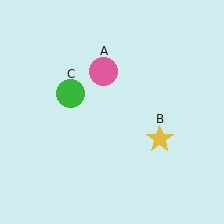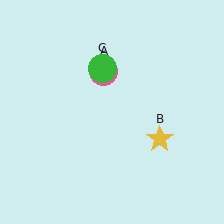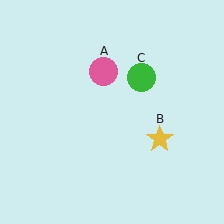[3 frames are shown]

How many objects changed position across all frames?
1 object changed position: green circle (object C).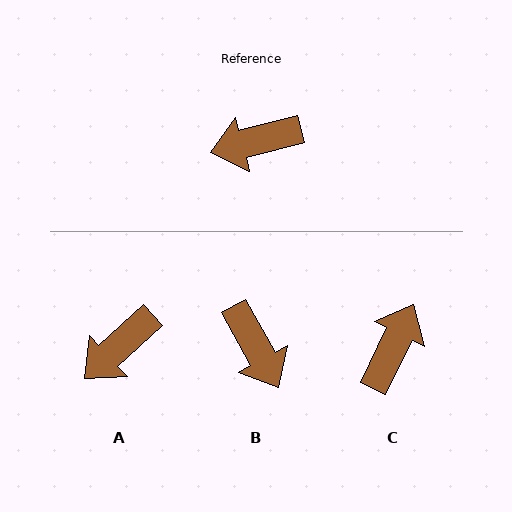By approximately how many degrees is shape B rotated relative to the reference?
Approximately 104 degrees counter-clockwise.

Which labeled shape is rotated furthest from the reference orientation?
C, about 131 degrees away.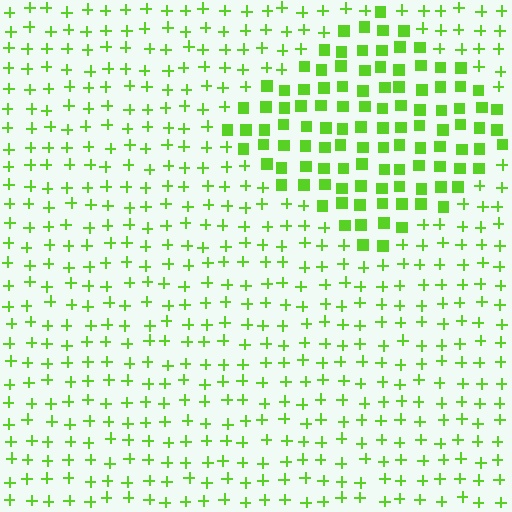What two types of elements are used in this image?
The image uses squares inside the diamond region and plus signs outside it.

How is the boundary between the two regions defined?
The boundary is defined by a change in element shape: squares inside vs. plus signs outside. All elements share the same color and spacing.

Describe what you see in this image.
The image is filled with small lime elements arranged in a uniform grid. A diamond-shaped region contains squares, while the surrounding area contains plus signs. The boundary is defined purely by the change in element shape.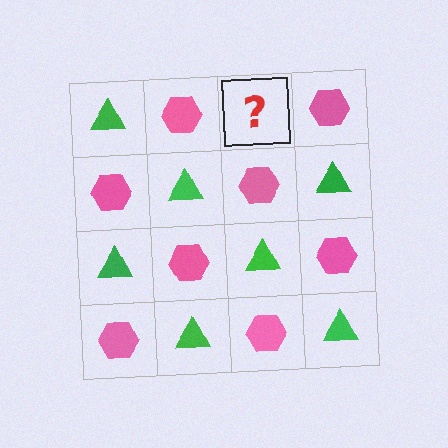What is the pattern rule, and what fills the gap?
The rule is that it alternates green triangle and pink hexagon in a checkerboard pattern. The gap should be filled with a green triangle.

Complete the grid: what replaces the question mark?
The question mark should be replaced with a green triangle.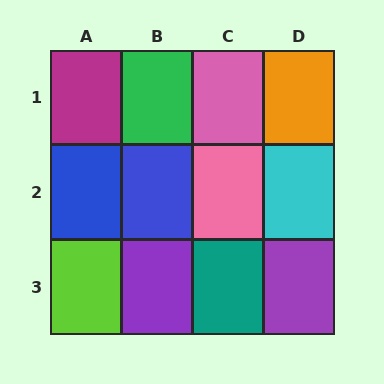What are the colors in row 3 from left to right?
Lime, purple, teal, purple.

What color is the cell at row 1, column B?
Green.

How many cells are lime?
1 cell is lime.